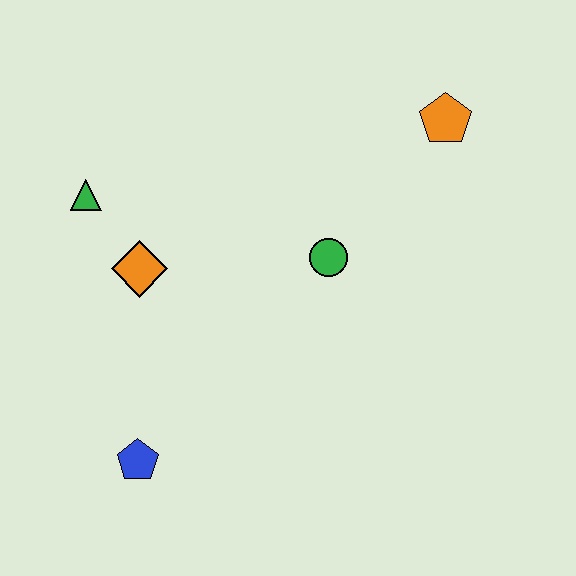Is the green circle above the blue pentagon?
Yes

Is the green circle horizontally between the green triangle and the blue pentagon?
No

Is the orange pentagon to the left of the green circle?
No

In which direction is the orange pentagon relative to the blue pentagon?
The orange pentagon is above the blue pentagon.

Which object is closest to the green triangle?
The orange diamond is closest to the green triangle.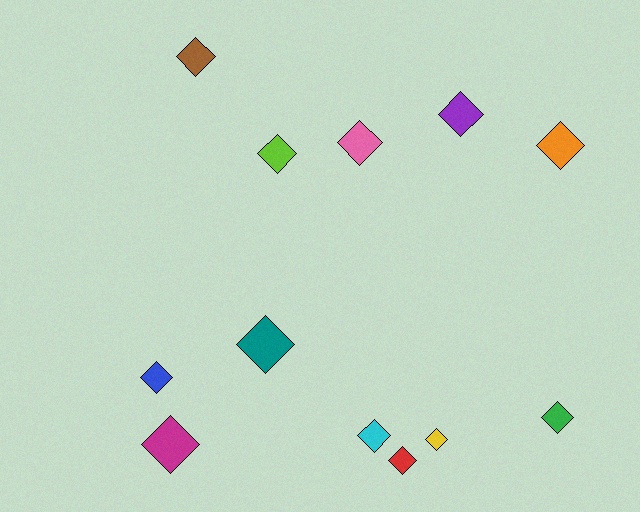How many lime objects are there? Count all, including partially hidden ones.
There is 1 lime object.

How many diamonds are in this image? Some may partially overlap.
There are 12 diamonds.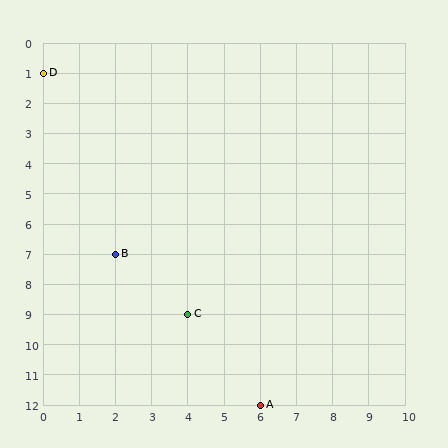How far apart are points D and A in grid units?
Points D and A are 6 columns and 11 rows apart (about 12.5 grid units diagonally).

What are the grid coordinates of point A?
Point A is at grid coordinates (6, 12).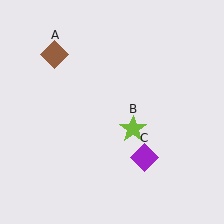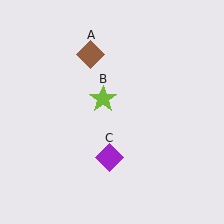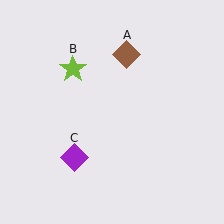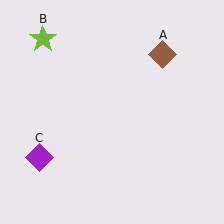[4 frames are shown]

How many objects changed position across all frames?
3 objects changed position: brown diamond (object A), lime star (object B), purple diamond (object C).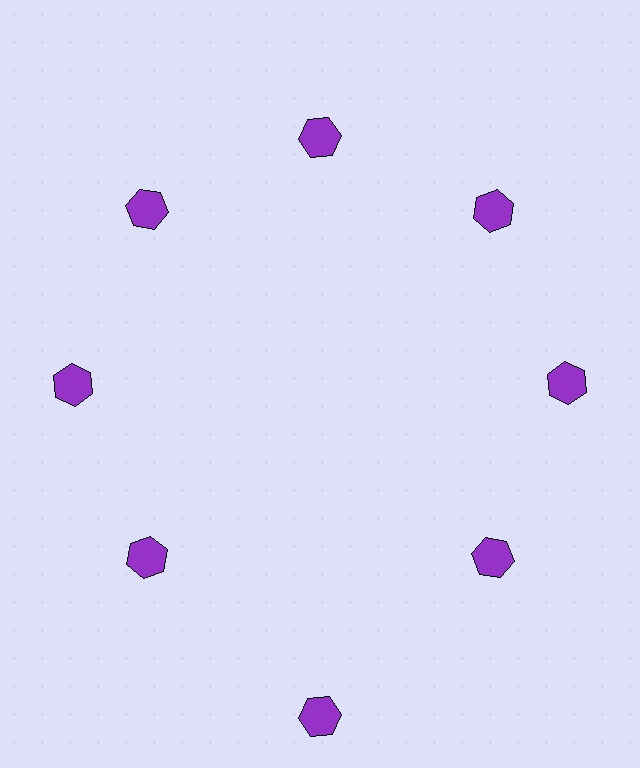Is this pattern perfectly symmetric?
No. The 8 purple hexagons are arranged in a ring, but one element near the 6 o'clock position is pushed outward from the center, breaking the 8-fold rotational symmetry.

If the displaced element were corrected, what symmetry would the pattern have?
It would have 8-fold rotational symmetry — the pattern would map onto itself every 45 degrees.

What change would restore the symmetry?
The symmetry would be restored by moving it inward, back onto the ring so that all 8 hexagons sit at equal angles and equal distance from the center.